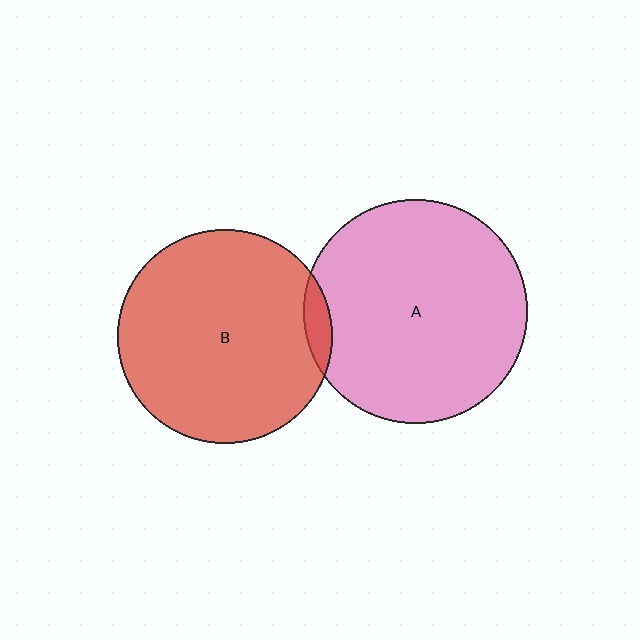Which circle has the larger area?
Circle A (pink).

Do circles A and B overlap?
Yes.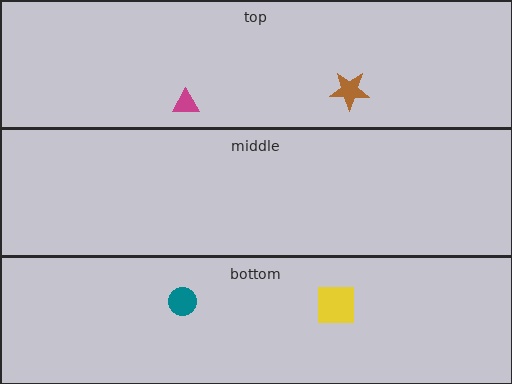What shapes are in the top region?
The magenta triangle, the brown star.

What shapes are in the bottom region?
The yellow square, the teal circle.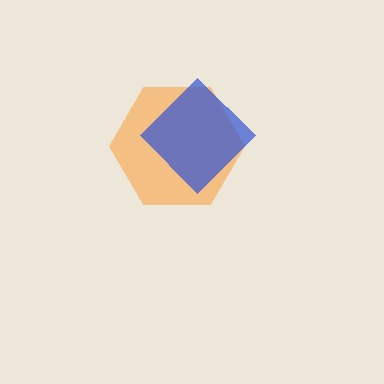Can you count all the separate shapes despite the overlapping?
Yes, there are 2 separate shapes.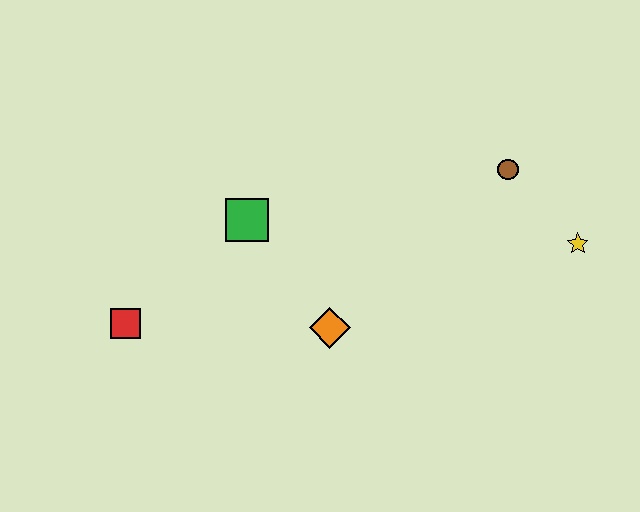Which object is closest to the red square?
The green square is closest to the red square.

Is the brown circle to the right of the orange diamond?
Yes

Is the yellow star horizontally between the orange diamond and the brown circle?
No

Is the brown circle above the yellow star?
Yes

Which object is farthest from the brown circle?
The red square is farthest from the brown circle.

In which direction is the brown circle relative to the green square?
The brown circle is to the right of the green square.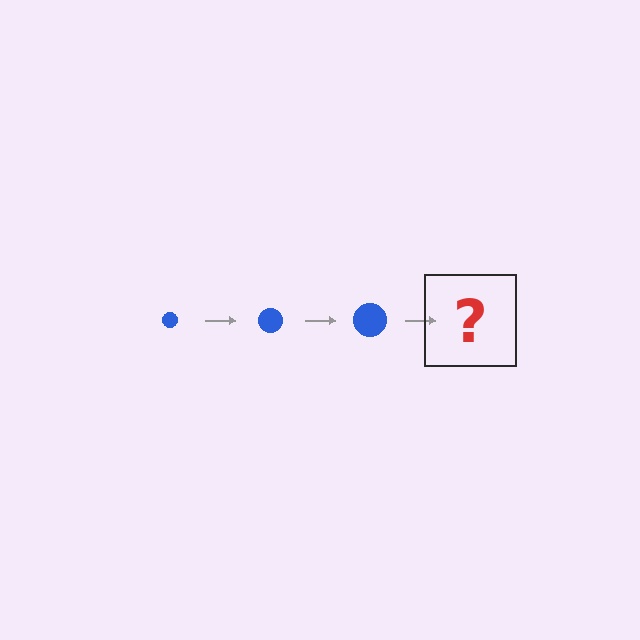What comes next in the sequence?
The next element should be a blue circle, larger than the previous one.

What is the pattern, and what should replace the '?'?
The pattern is that the circle gets progressively larger each step. The '?' should be a blue circle, larger than the previous one.